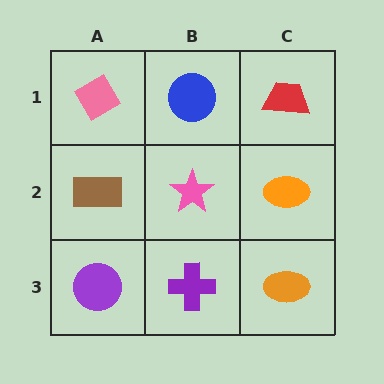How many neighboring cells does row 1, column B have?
3.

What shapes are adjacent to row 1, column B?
A pink star (row 2, column B), a pink diamond (row 1, column A), a red trapezoid (row 1, column C).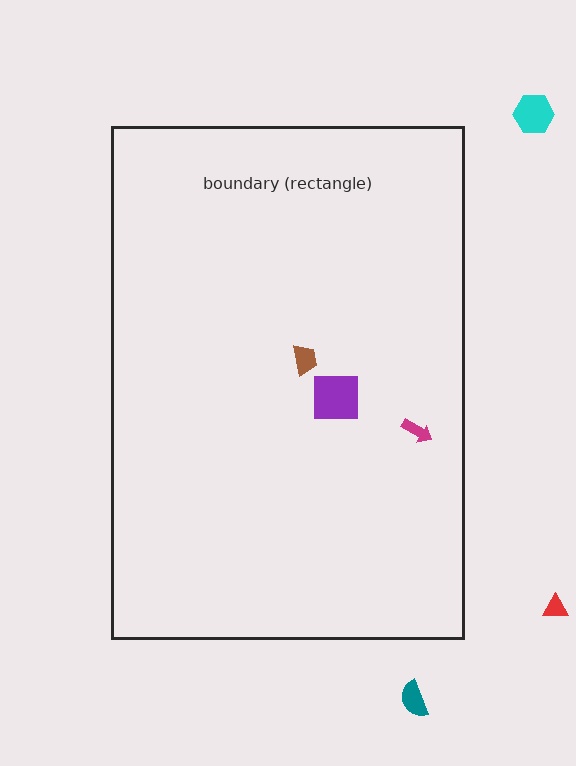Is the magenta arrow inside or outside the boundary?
Inside.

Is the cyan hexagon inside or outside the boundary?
Outside.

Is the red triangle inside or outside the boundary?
Outside.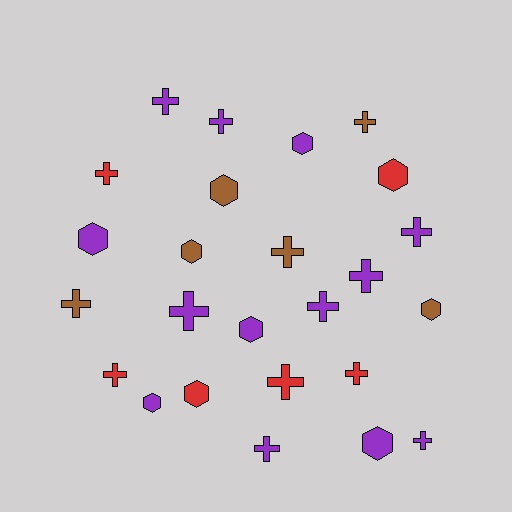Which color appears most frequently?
Purple, with 13 objects.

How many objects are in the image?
There are 25 objects.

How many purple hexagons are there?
There are 5 purple hexagons.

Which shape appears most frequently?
Cross, with 15 objects.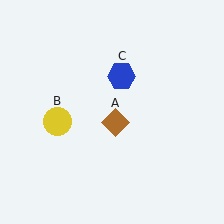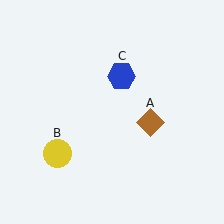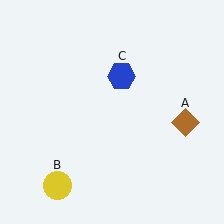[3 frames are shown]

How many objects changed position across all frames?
2 objects changed position: brown diamond (object A), yellow circle (object B).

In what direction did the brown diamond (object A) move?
The brown diamond (object A) moved right.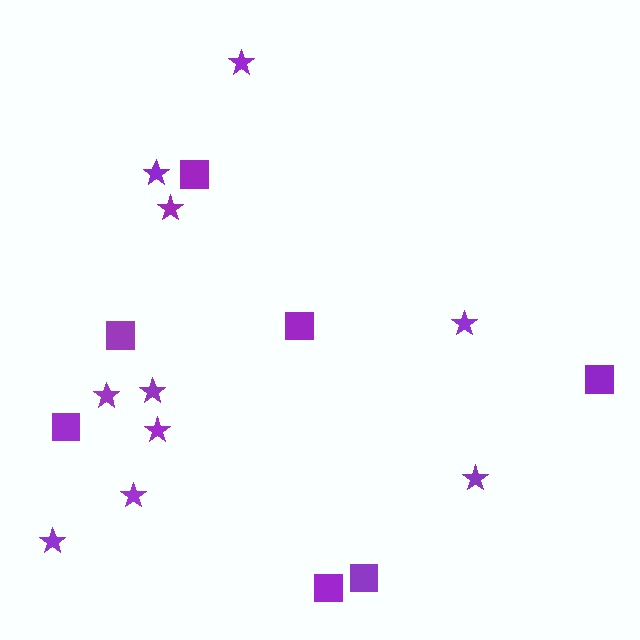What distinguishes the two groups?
There are 2 groups: one group of squares (7) and one group of stars (10).